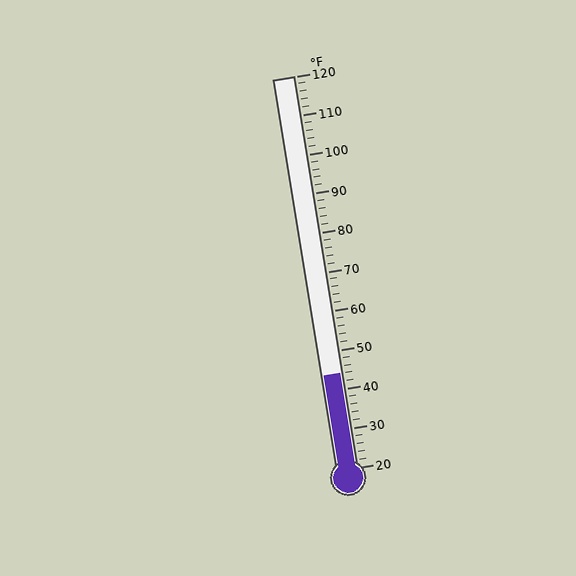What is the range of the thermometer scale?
The thermometer scale ranges from 20°F to 120°F.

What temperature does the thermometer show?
The thermometer shows approximately 44°F.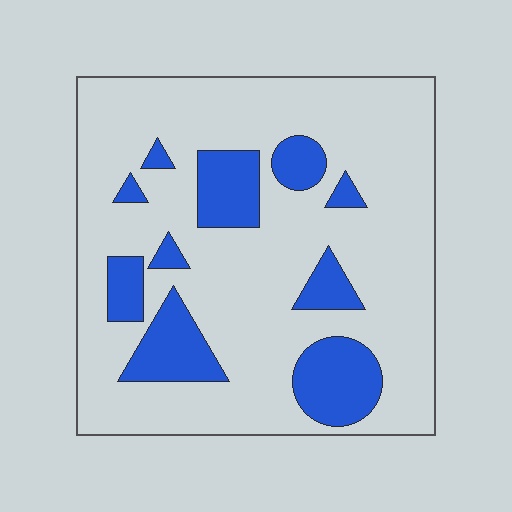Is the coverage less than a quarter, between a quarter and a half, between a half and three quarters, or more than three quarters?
Less than a quarter.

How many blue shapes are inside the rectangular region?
10.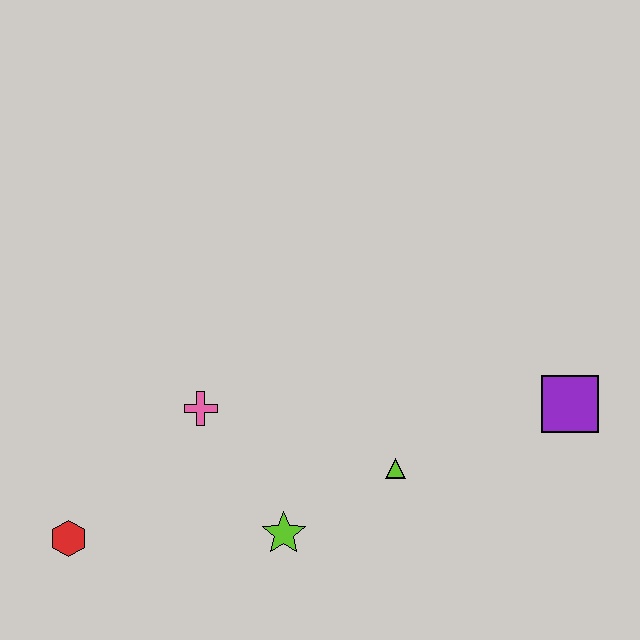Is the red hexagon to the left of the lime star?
Yes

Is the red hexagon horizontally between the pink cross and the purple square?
No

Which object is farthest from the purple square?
The red hexagon is farthest from the purple square.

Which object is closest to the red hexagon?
The pink cross is closest to the red hexagon.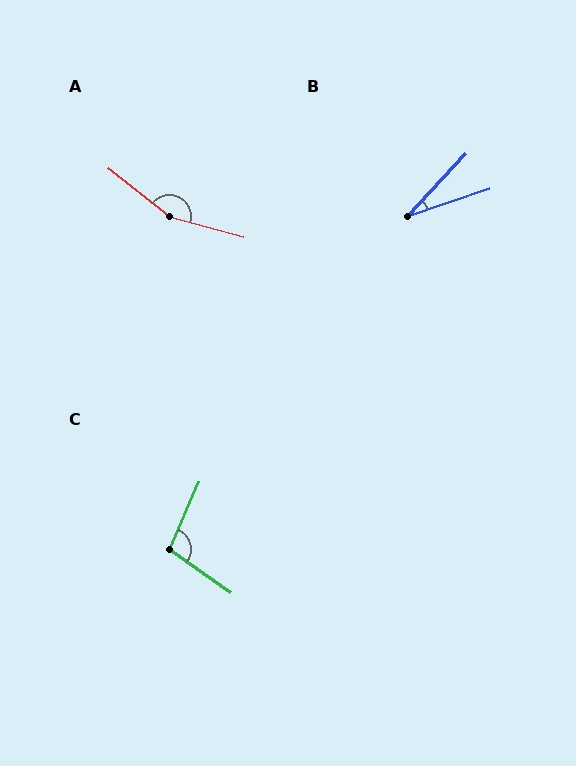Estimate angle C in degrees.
Approximately 101 degrees.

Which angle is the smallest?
B, at approximately 28 degrees.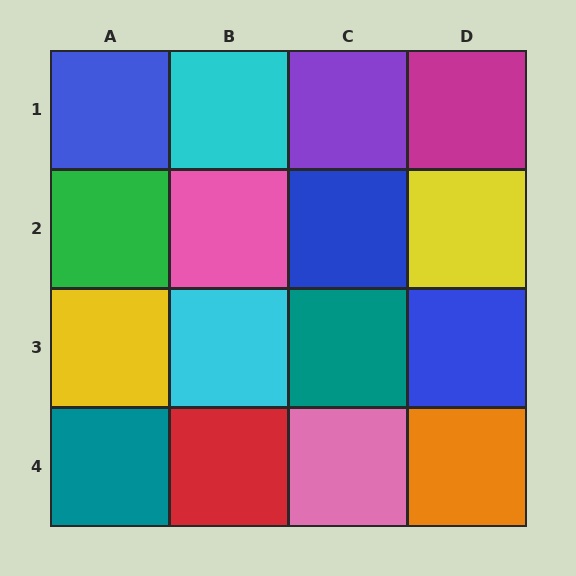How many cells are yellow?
2 cells are yellow.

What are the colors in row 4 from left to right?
Teal, red, pink, orange.